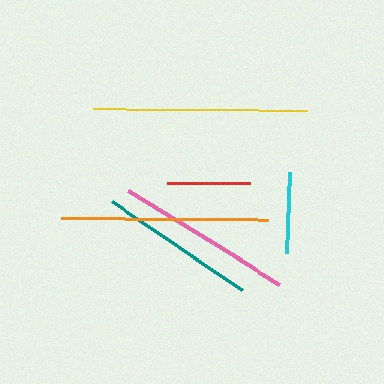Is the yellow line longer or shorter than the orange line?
The yellow line is longer than the orange line.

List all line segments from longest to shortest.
From longest to shortest: yellow, orange, pink, teal, red, cyan.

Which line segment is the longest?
The yellow line is the longest at approximately 213 pixels.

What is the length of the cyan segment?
The cyan segment is approximately 82 pixels long.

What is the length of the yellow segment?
The yellow segment is approximately 213 pixels long.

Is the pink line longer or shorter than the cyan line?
The pink line is longer than the cyan line.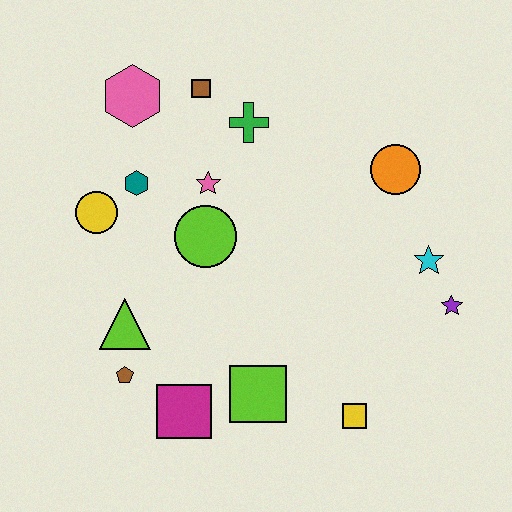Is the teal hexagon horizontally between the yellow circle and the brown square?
Yes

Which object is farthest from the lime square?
The pink hexagon is farthest from the lime square.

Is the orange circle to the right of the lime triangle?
Yes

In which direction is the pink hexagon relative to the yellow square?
The pink hexagon is above the yellow square.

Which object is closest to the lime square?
The magenta square is closest to the lime square.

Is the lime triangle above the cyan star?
No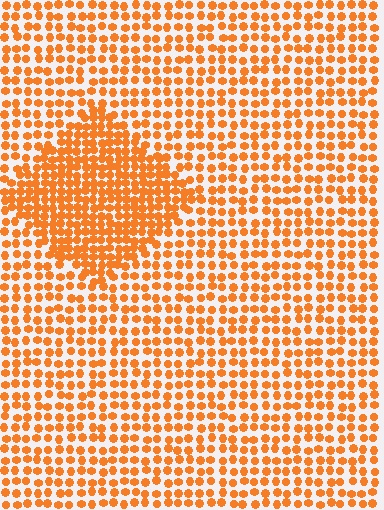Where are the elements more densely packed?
The elements are more densely packed inside the diamond boundary.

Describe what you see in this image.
The image contains small orange elements arranged at two different densities. A diamond-shaped region is visible where the elements are more densely packed than the surrounding area.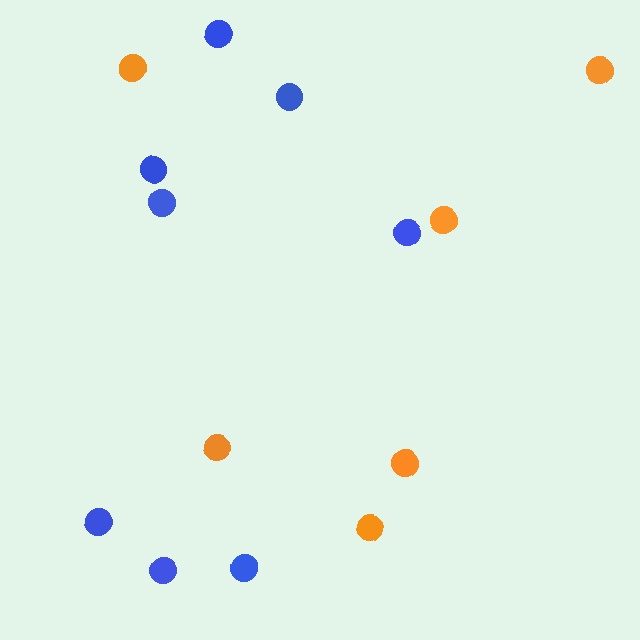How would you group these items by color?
There are 2 groups: one group of blue circles (8) and one group of orange circles (6).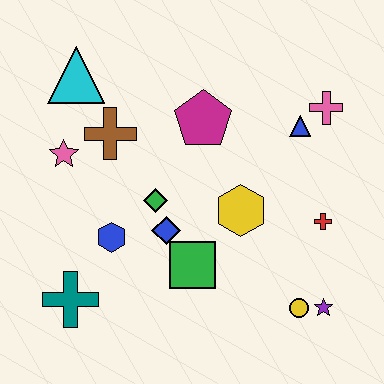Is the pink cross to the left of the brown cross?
No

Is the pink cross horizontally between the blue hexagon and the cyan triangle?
No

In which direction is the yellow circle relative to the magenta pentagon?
The yellow circle is below the magenta pentagon.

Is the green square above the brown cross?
No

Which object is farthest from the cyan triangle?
The purple star is farthest from the cyan triangle.